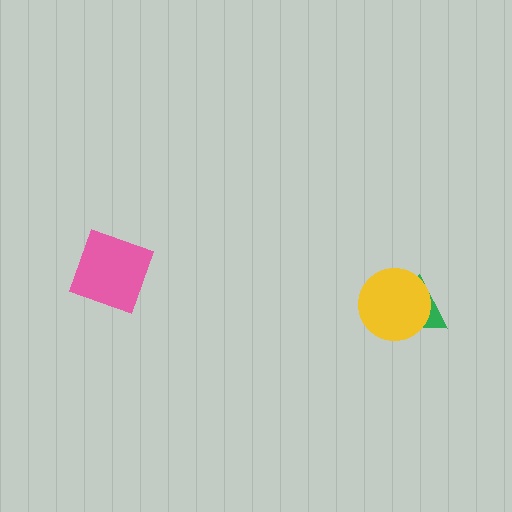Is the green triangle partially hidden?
Yes, it is partially covered by another shape.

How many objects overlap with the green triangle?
1 object overlaps with the green triangle.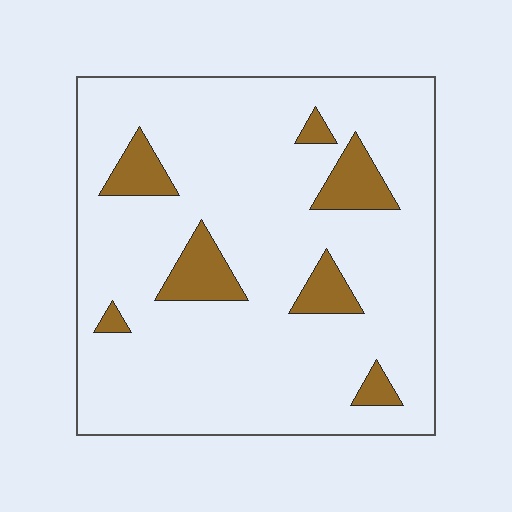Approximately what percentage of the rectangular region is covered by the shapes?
Approximately 10%.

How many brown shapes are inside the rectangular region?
7.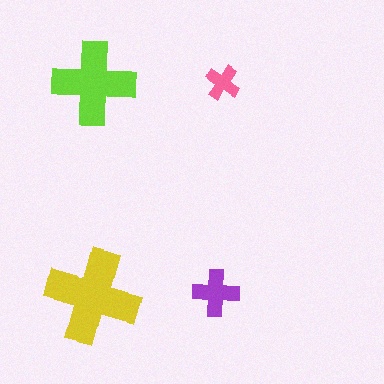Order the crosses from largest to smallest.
the yellow one, the lime one, the purple one, the pink one.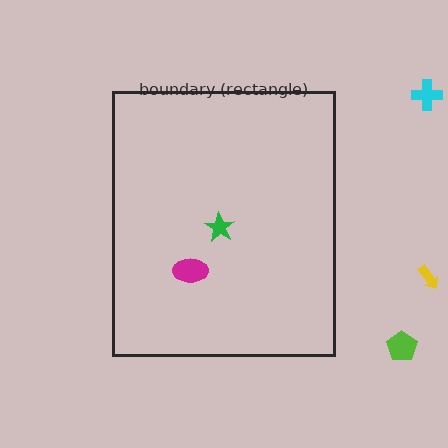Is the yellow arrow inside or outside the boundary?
Outside.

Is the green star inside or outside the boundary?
Inside.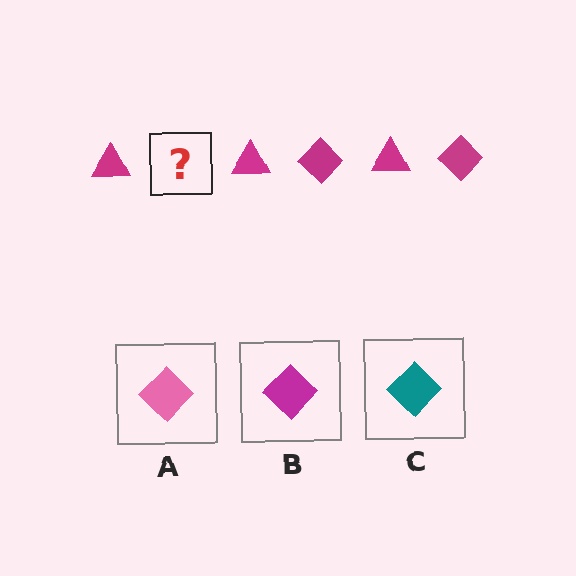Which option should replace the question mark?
Option B.